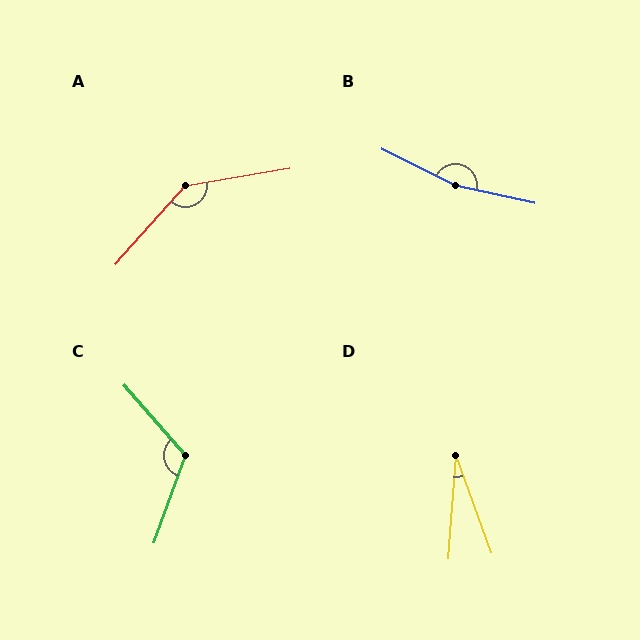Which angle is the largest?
B, at approximately 167 degrees.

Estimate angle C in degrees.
Approximately 119 degrees.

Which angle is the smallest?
D, at approximately 24 degrees.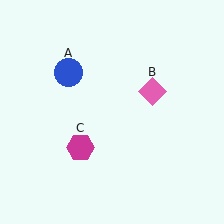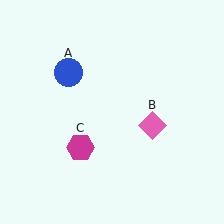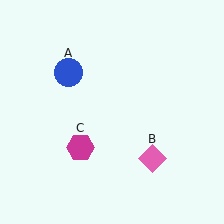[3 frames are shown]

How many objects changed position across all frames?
1 object changed position: pink diamond (object B).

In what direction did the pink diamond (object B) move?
The pink diamond (object B) moved down.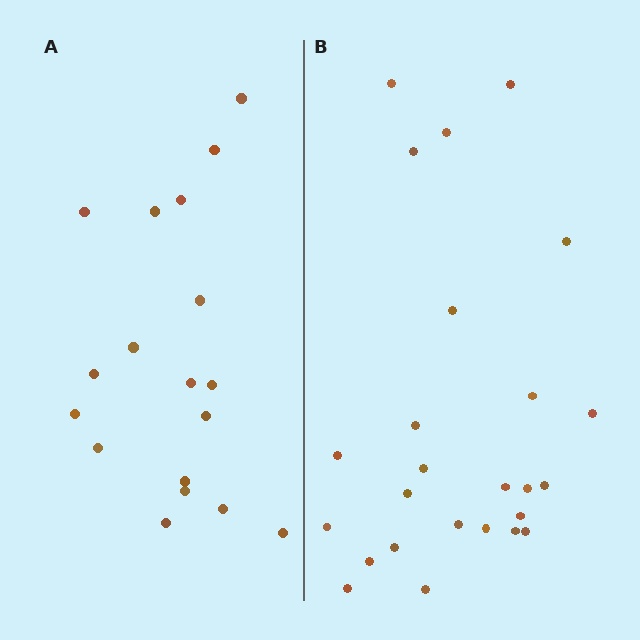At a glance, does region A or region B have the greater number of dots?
Region B (the right region) has more dots.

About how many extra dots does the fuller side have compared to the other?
Region B has roughly 8 or so more dots than region A.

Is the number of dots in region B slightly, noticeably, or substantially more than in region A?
Region B has noticeably more, but not dramatically so. The ratio is roughly 1.4 to 1.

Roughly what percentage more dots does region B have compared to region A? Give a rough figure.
About 40% more.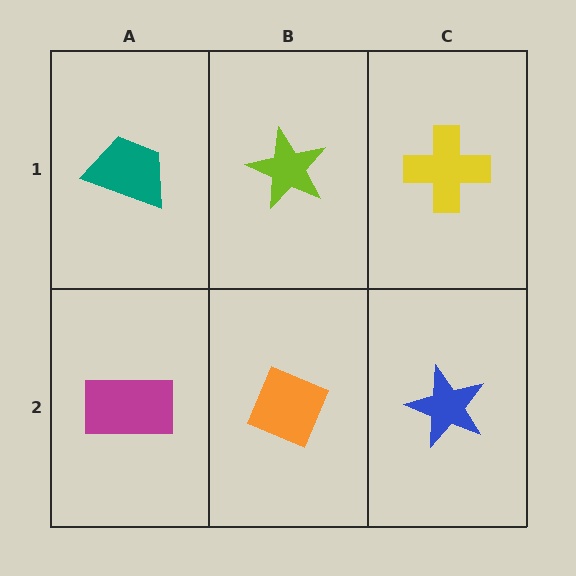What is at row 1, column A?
A teal trapezoid.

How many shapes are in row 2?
3 shapes.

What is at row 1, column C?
A yellow cross.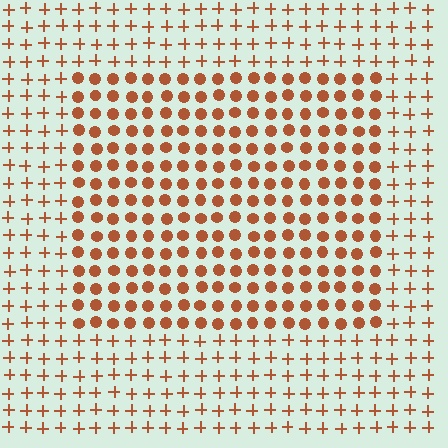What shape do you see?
I see a rectangle.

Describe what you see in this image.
The image is filled with small brown elements arranged in a uniform grid. A rectangle-shaped region contains circles, while the surrounding area contains plus signs. The boundary is defined purely by the change in element shape.